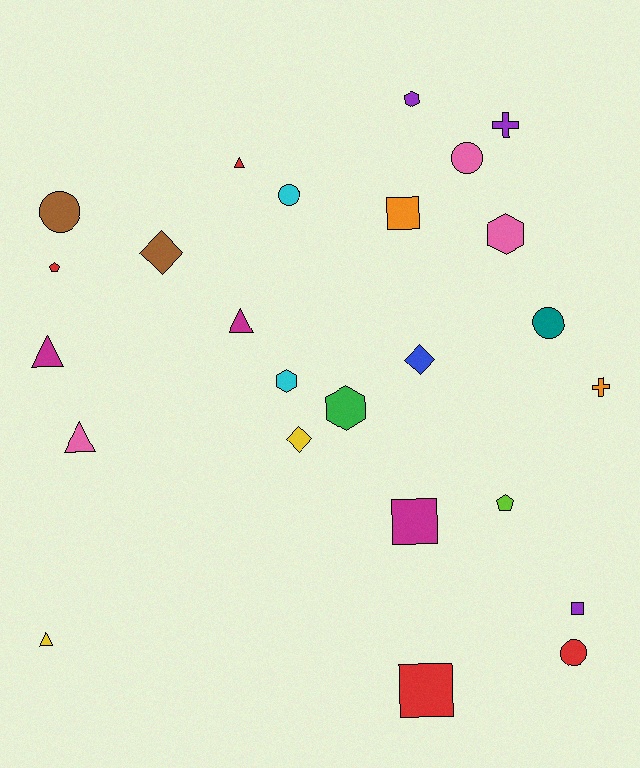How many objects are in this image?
There are 25 objects.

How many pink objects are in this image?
There are 3 pink objects.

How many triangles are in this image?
There are 5 triangles.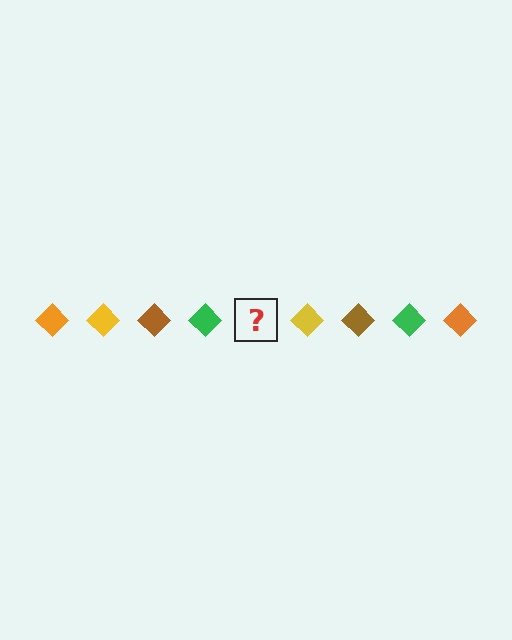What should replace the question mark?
The question mark should be replaced with an orange diamond.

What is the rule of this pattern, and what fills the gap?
The rule is that the pattern cycles through orange, yellow, brown, green diamonds. The gap should be filled with an orange diamond.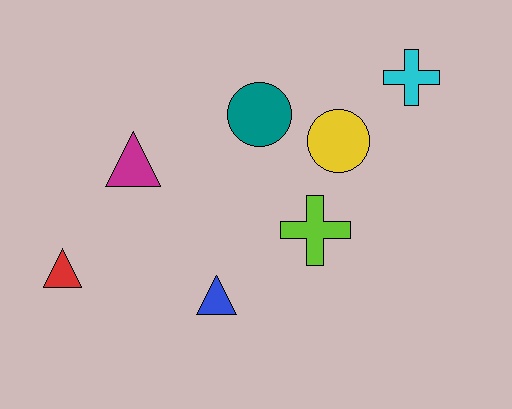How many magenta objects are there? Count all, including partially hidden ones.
There is 1 magenta object.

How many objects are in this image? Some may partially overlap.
There are 7 objects.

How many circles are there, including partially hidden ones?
There are 2 circles.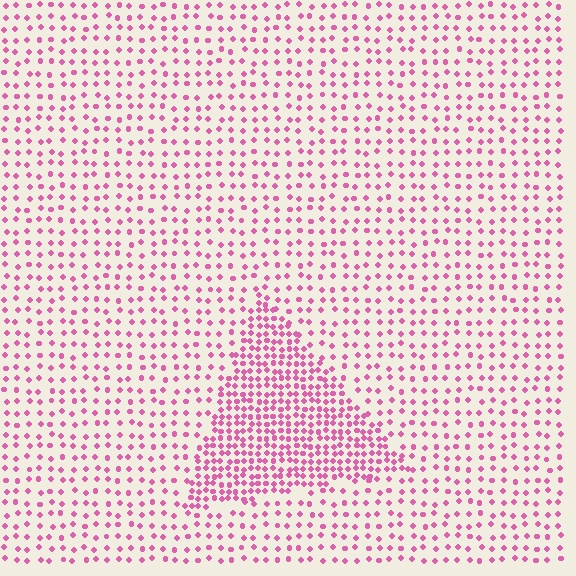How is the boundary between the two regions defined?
The boundary is defined by a change in element density (approximately 2.3x ratio). All elements are the same color, size, and shape.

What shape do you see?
I see a triangle.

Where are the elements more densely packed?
The elements are more densely packed inside the triangle boundary.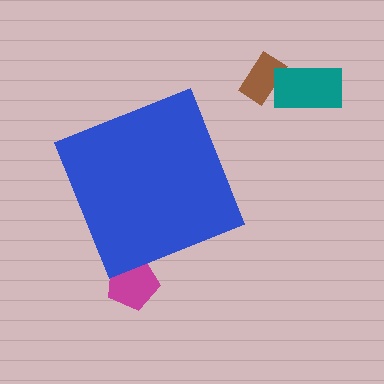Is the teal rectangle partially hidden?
No, the teal rectangle is fully visible.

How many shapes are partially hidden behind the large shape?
1 shape is partially hidden.